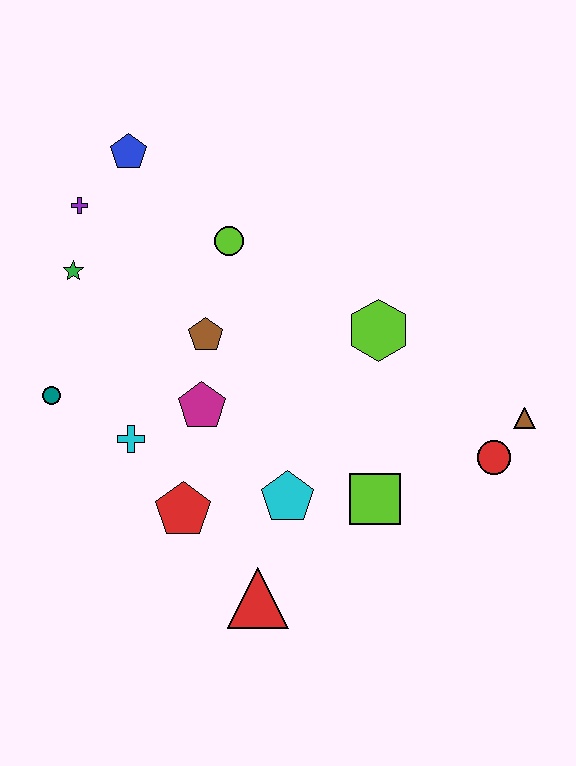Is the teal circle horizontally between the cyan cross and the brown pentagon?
No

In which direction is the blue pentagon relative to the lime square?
The blue pentagon is above the lime square.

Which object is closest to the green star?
The purple cross is closest to the green star.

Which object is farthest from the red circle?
The purple cross is farthest from the red circle.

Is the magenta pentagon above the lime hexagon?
No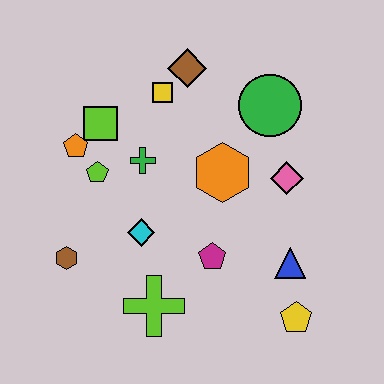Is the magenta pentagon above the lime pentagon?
No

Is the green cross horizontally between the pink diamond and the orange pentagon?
Yes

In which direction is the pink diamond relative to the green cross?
The pink diamond is to the right of the green cross.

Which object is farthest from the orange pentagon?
The yellow pentagon is farthest from the orange pentagon.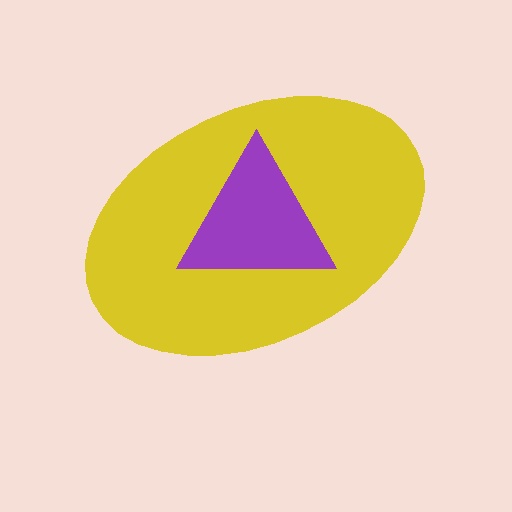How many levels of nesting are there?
2.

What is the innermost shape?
The purple triangle.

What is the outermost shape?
The yellow ellipse.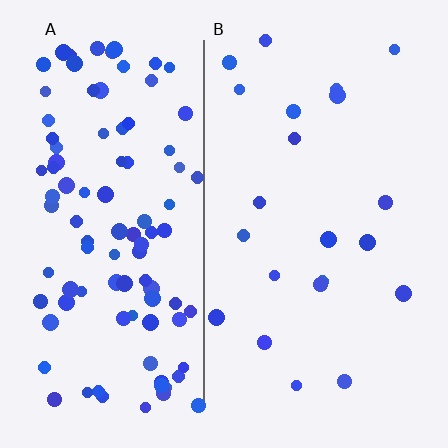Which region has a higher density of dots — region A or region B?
A (the left).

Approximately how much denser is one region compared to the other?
Approximately 4.7× — region A over region B.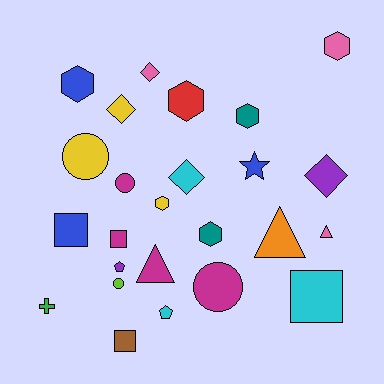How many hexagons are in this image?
There are 6 hexagons.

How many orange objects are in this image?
There is 1 orange object.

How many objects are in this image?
There are 25 objects.